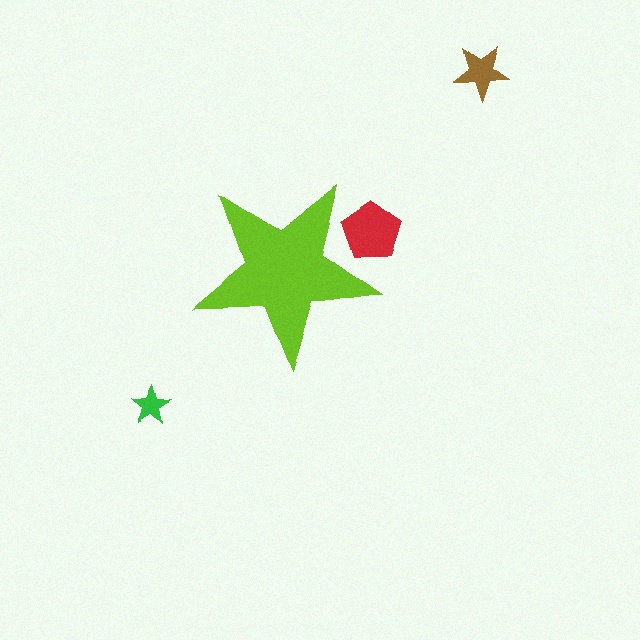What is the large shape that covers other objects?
A lime star.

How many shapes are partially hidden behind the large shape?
1 shape is partially hidden.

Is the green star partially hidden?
No, the green star is fully visible.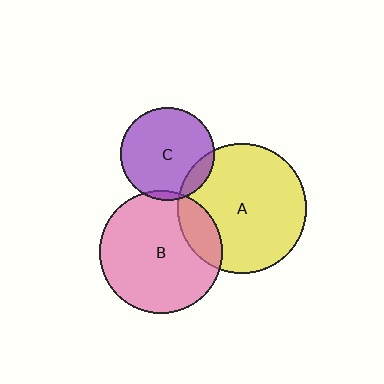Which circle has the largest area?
Circle A (yellow).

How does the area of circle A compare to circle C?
Approximately 1.9 times.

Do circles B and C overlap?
Yes.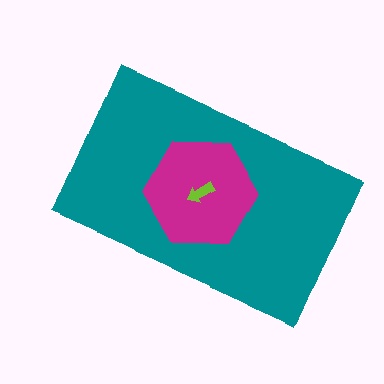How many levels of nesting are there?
3.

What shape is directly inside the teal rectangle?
The magenta hexagon.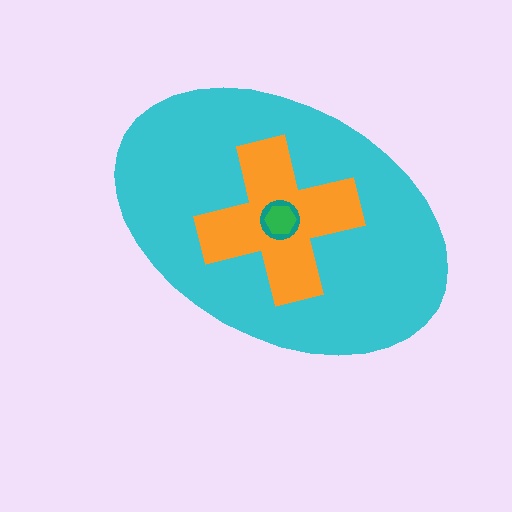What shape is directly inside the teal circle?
The green hexagon.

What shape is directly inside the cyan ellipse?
The orange cross.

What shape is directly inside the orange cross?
The teal circle.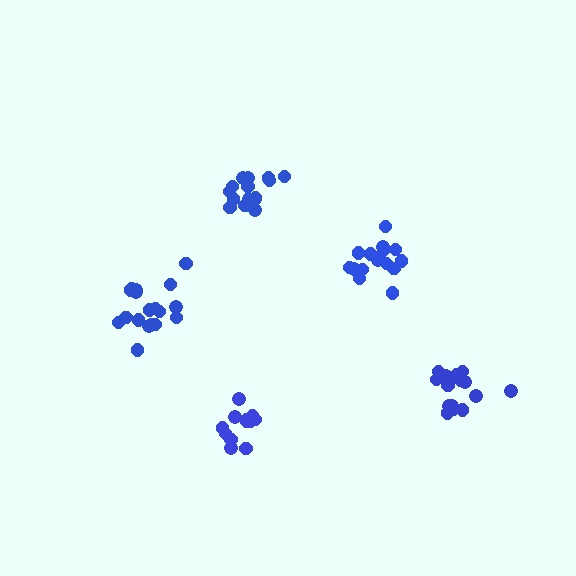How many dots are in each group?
Group 1: 18 dots, Group 2: 15 dots, Group 3: 12 dots, Group 4: 16 dots, Group 5: 16 dots (77 total).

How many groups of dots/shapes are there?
There are 5 groups.